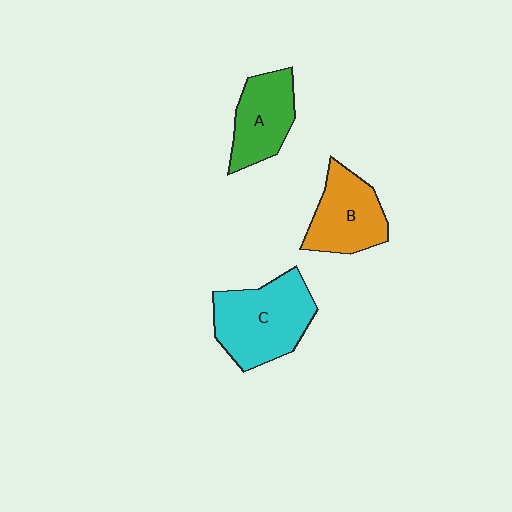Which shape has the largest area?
Shape C (cyan).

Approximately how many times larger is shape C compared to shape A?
Approximately 1.4 times.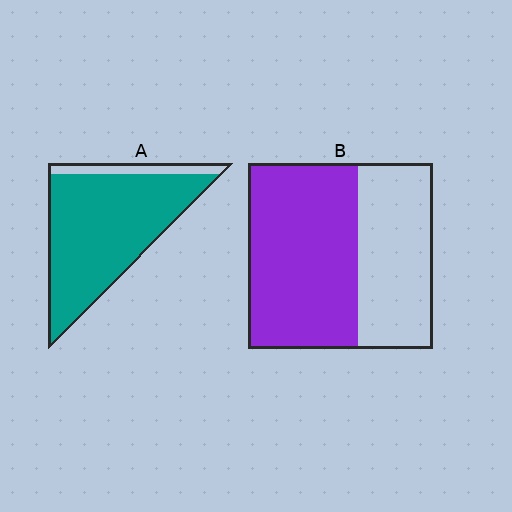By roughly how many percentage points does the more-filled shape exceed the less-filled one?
By roughly 30 percentage points (A over B).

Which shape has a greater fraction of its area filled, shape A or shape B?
Shape A.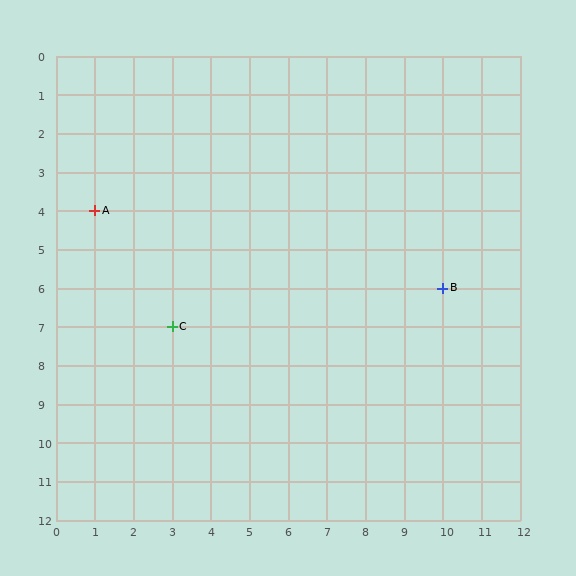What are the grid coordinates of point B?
Point B is at grid coordinates (10, 6).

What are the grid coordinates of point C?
Point C is at grid coordinates (3, 7).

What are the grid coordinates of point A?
Point A is at grid coordinates (1, 4).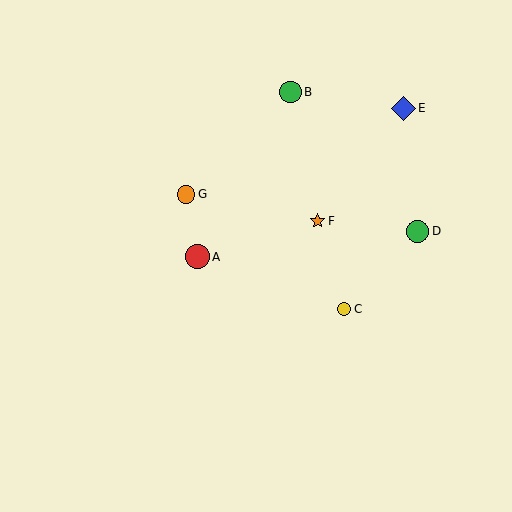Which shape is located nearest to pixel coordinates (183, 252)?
The red circle (labeled A) at (197, 257) is nearest to that location.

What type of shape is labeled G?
Shape G is an orange circle.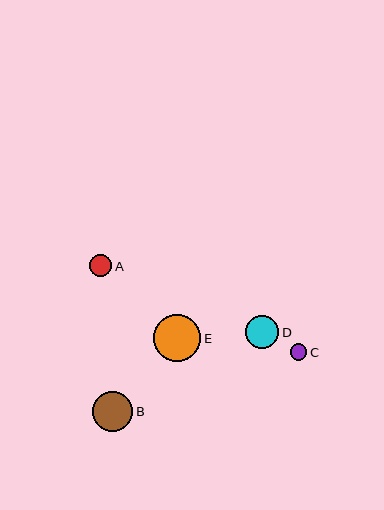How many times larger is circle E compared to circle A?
Circle E is approximately 2.1 times the size of circle A.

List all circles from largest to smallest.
From largest to smallest: E, B, D, A, C.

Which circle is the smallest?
Circle C is the smallest with a size of approximately 17 pixels.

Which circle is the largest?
Circle E is the largest with a size of approximately 47 pixels.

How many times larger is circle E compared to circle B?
Circle E is approximately 1.2 times the size of circle B.